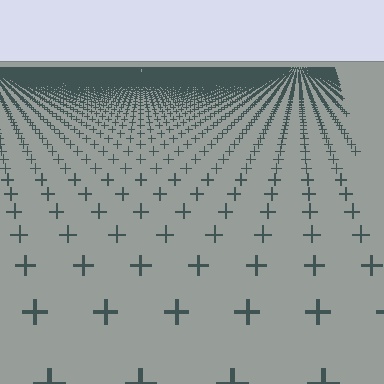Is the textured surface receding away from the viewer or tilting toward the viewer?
The surface is receding away from the viewer. Texture elements get smaller and denser toward the top.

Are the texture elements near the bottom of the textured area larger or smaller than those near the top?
Larger. Near the bottom, elements are closer to the viewer and appear at a bigger on-screen size.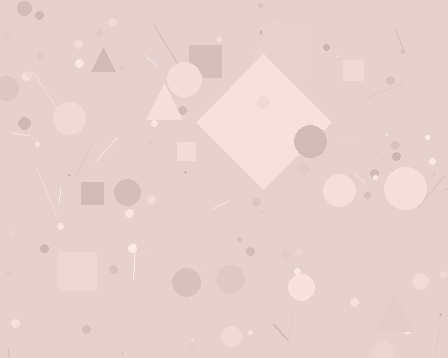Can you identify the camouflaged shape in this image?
The camouflaged shape is a diamond.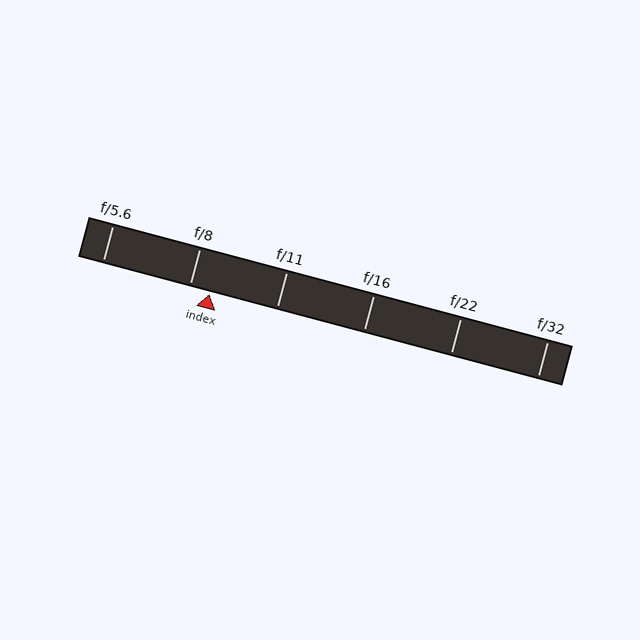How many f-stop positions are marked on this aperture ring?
There are 6 f-stop positions marked.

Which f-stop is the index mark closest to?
The index mark is closest to f/8.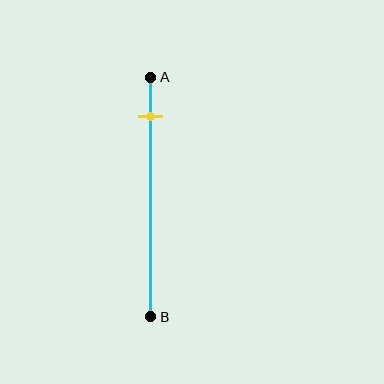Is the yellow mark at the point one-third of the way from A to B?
No, the mark is at about 15% from A, not at the 33% one-third point.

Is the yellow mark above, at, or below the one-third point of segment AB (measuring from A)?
The yellow mark is above the one-third point of segment AB.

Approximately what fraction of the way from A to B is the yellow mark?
The yellow mark is approximately 15% of the way from A to B.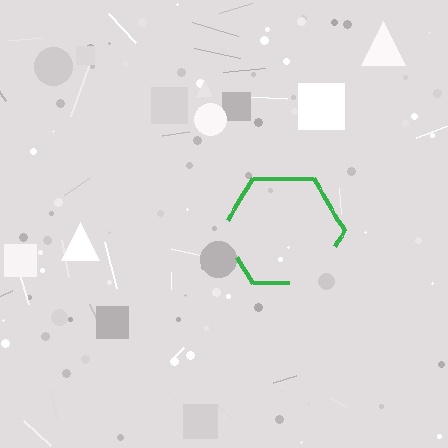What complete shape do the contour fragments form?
The contour fragments form a hexagon.